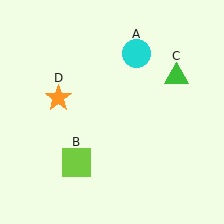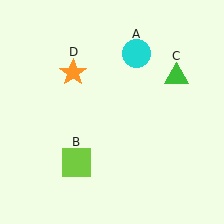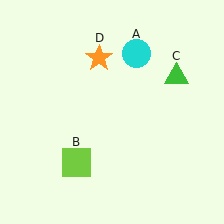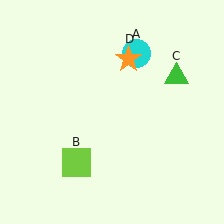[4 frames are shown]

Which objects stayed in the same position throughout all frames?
Cyan circle (object A) and lime square (object B) and green triangle (object C) remained stationary.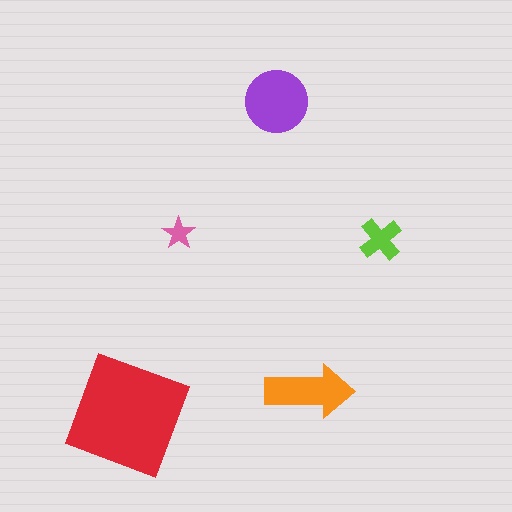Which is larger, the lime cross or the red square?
The red square.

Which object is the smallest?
The pink star.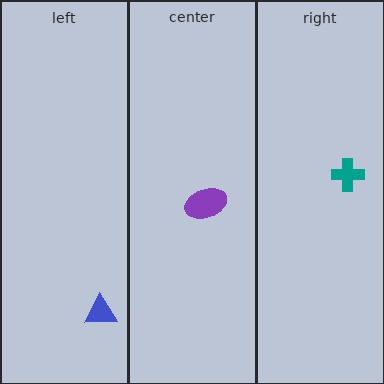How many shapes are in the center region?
1.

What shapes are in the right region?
The teal cross.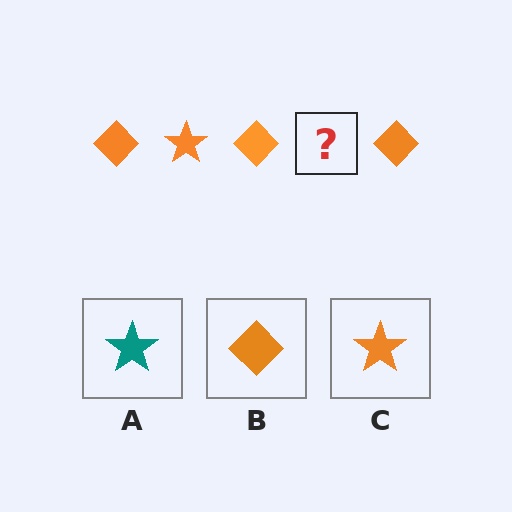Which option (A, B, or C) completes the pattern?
C.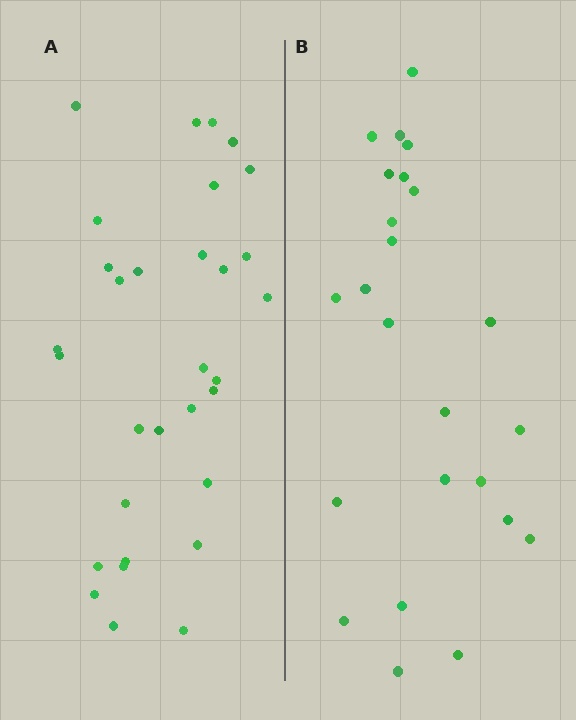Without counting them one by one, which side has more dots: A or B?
Region A (the left region) has more dots.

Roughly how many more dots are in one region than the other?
Region A has roughly 8 or so more dots than region B.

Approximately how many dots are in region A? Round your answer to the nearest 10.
About 30 dots. (The exact count is 31, which rounds to 30.)